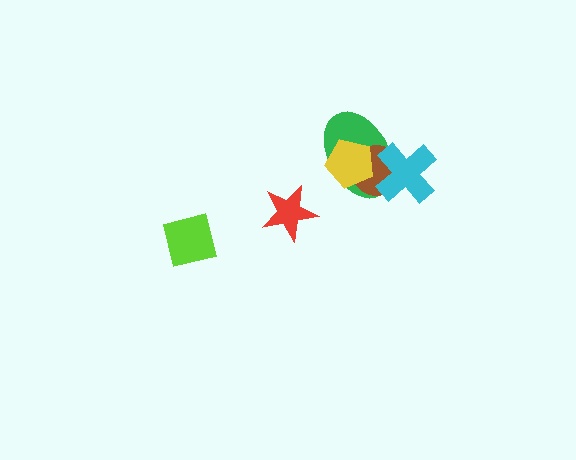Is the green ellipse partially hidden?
Yes, it is partially covered by another shape.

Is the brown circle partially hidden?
Yes, it is partially covered by another shape.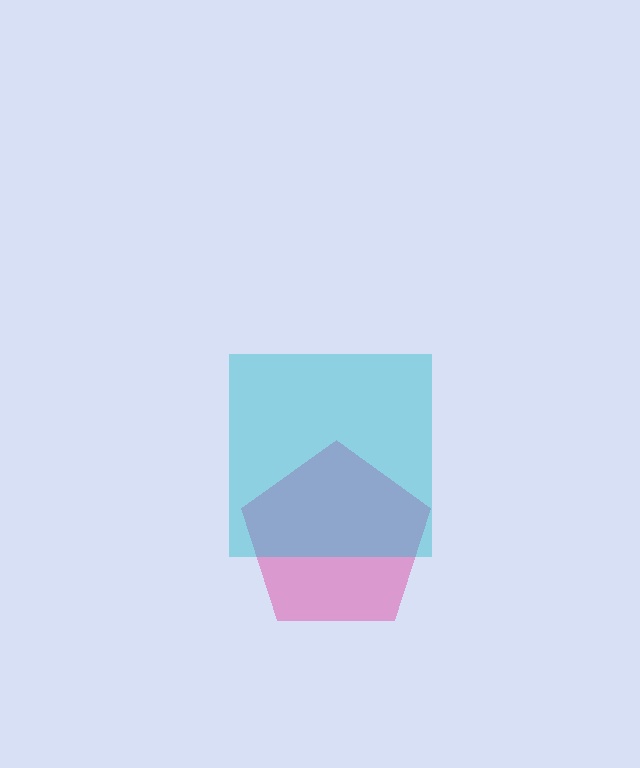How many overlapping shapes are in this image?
There are 2 overlapping shapes in the image.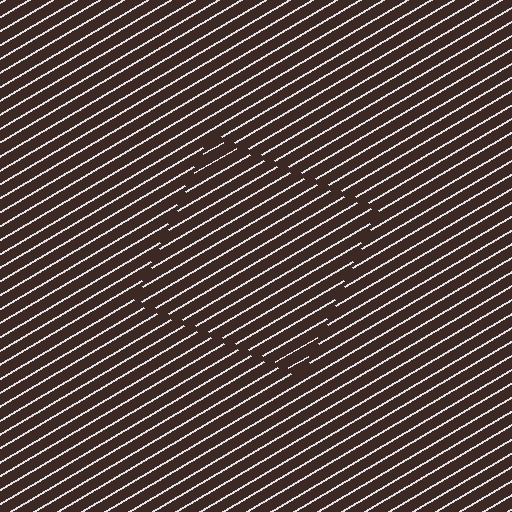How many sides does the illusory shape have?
4 sides — the line-ends trace a square.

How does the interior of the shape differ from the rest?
The interior of the shape contains the same grating, shifted by half a period — the contour is defined by the phase discontinuity where line-ends from the inner and outer gratings abut.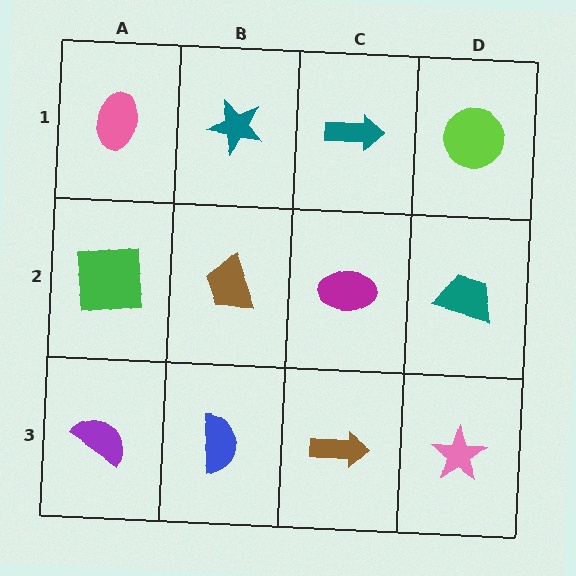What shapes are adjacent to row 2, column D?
A lime circle (row 1, column D), a pink star (row 3, column D), a magenta ellipse (row 2, column C).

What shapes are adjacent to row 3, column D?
A teal trapezoid (row 2, column D), a brown arrow (row 3, column C).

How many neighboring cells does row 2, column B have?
4.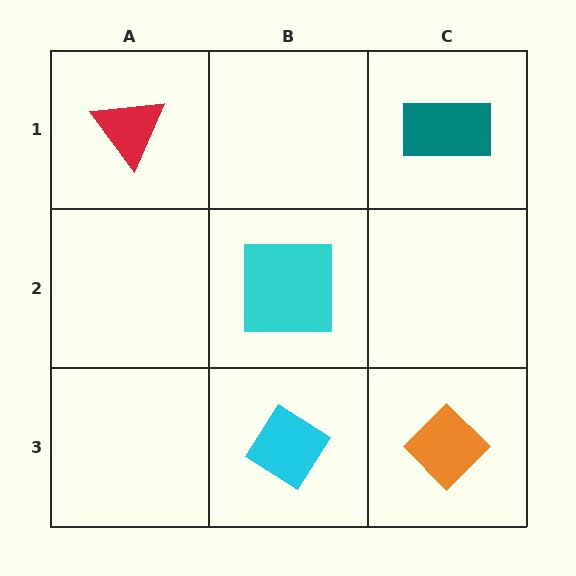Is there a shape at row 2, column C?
No, that cell is empty.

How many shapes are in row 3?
2 shapes.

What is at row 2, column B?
A cyan square.